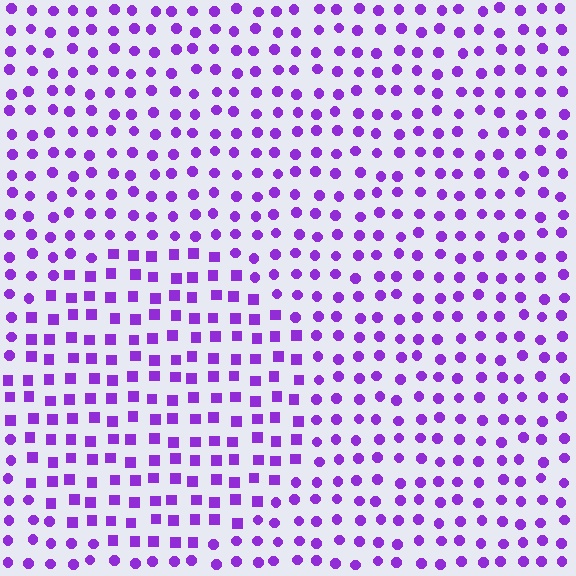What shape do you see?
I see a circle.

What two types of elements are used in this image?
The image uses squares inside the circle region and circles outside it.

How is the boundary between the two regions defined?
The boundary is defined by a change in element shape: squares inside vs. circles outside. All elements share the same color and spacing.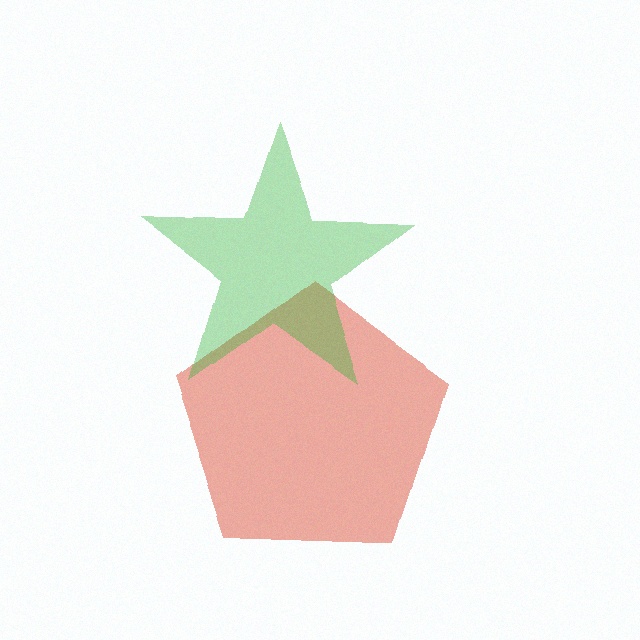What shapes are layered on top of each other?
The layered shapes are: a red pentagon, a green star.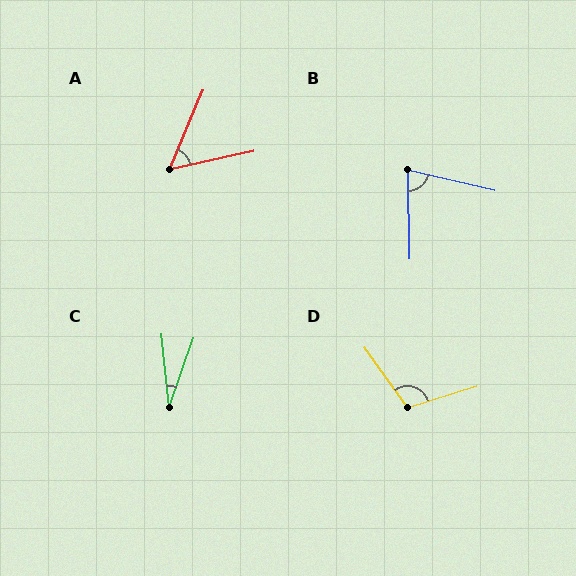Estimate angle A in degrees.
Approximately 55 degrees.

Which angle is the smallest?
C, at approximately 25 degrees.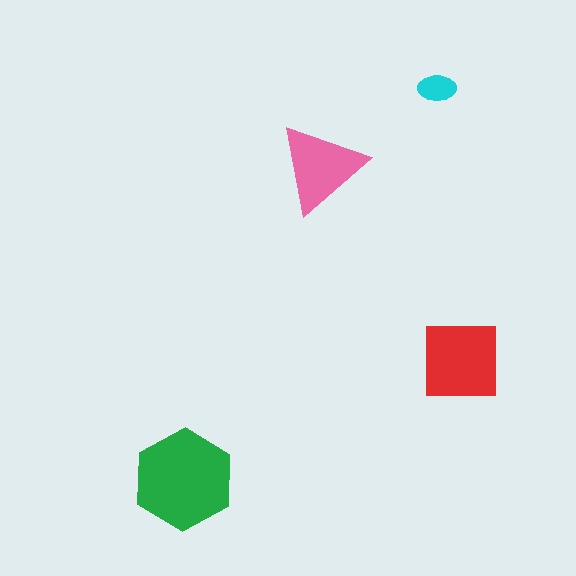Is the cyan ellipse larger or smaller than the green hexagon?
Smaller.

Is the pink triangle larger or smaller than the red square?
Smaller.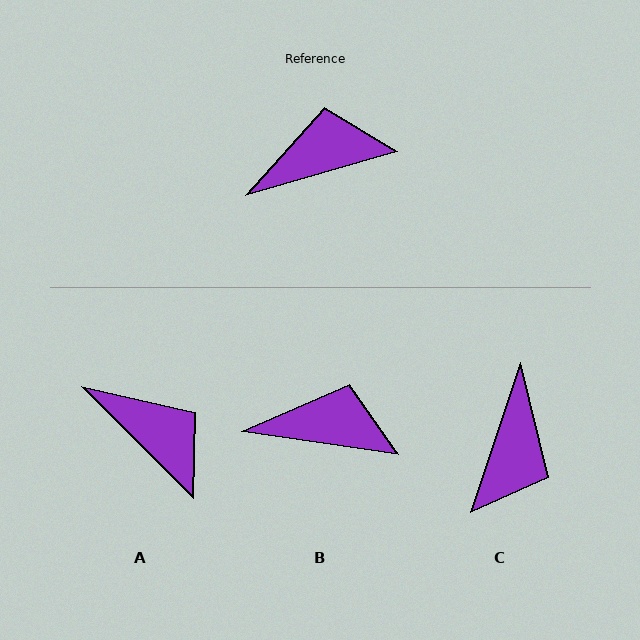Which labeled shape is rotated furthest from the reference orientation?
C, about 124 degrees away.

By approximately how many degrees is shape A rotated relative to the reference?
Approximately 61 degrees clockwise.